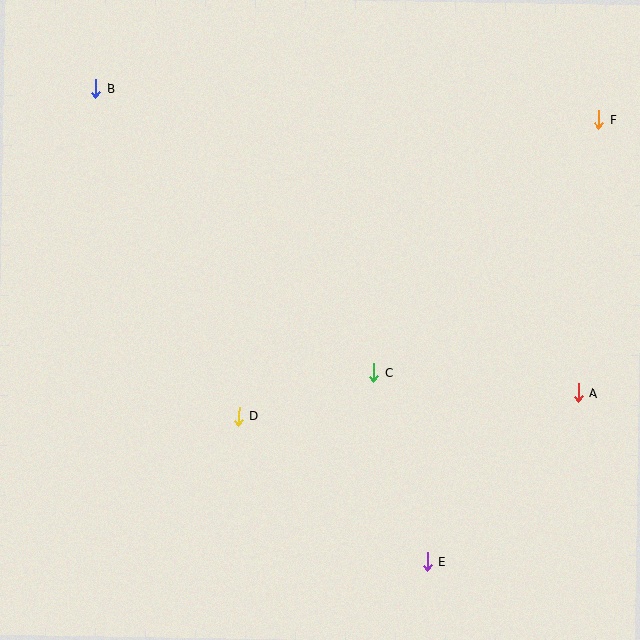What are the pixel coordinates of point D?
Point D is at (239, 416).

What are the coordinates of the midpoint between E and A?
The midpoint between E and A is at (503, 477).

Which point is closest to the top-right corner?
Point F is closest to the top-right corner.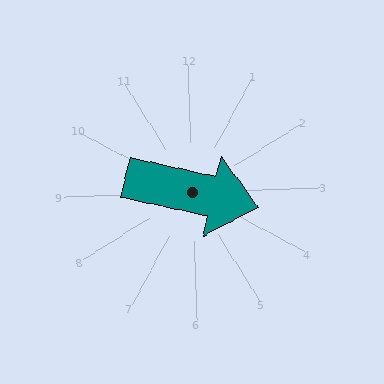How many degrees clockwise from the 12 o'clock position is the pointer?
Approximately 105 degrees.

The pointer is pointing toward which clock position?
Roughly 3 o'clock.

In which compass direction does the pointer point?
East.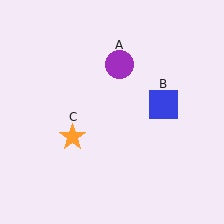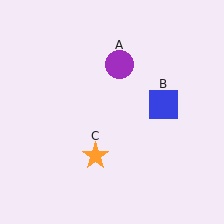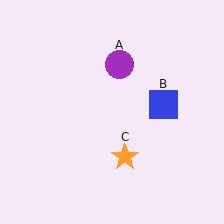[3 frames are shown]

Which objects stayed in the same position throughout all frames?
Purple circle (object A) and blue square (object B) remained stationary.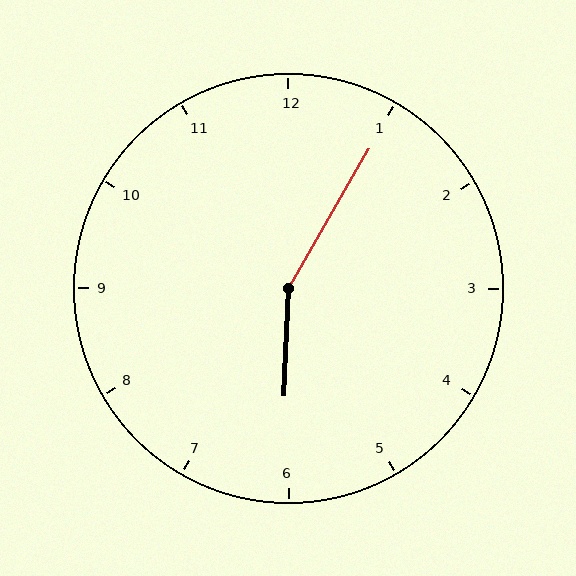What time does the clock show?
6:05.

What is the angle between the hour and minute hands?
Approximately 152 degrees.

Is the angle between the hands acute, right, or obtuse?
It is obtuse.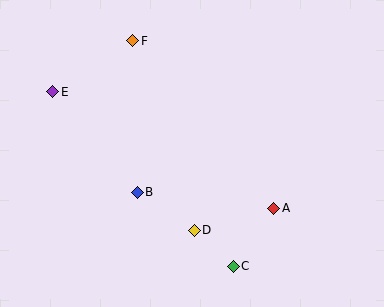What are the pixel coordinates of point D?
Point D is at (194, 230).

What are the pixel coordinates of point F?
Point F is at (133, 41).